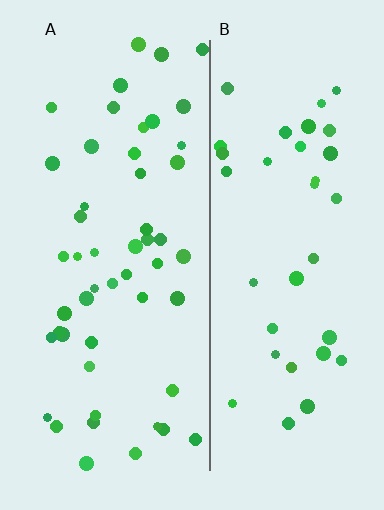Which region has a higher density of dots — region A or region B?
A (the left).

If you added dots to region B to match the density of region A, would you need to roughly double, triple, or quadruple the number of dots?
Approximately double.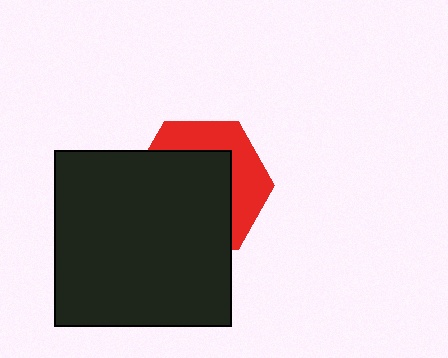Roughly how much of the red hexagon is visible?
A small part of it is visible (roughly 38%).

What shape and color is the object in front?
The object in front is a black square.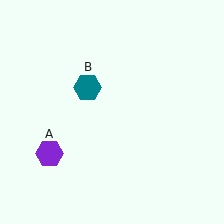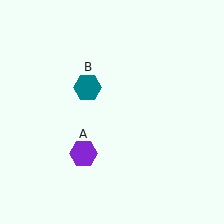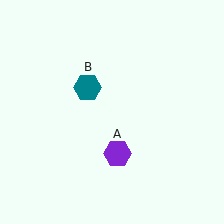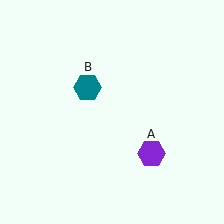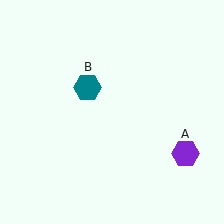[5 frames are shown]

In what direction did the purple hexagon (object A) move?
The purple hexagon (object A) moved right.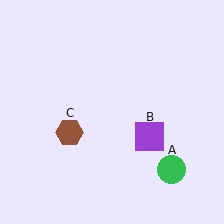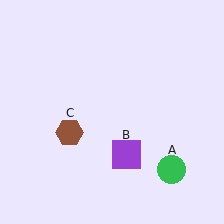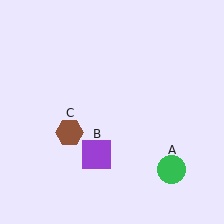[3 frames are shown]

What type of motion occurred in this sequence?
The purple square (object B) rotated clockwise around the center of the scene.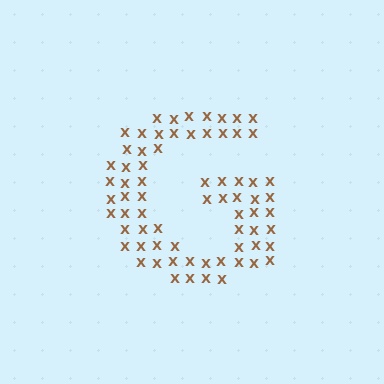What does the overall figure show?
The overall figure shows the letter G.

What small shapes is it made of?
It is made of small letter X's.